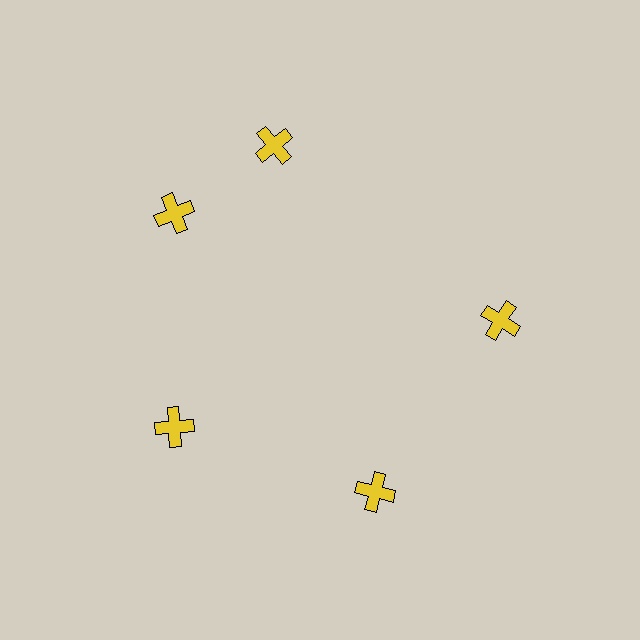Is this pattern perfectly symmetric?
No. The 5 yellow crosses are arranged in a ring, but one element near the 1 o'clock position is rotated out of alignment along the ring, breaking the 5-fold rotational symmetry.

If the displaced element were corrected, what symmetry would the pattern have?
It would have 5-fold rotational symmetry — the pattern would map onto itself every 72 degrees.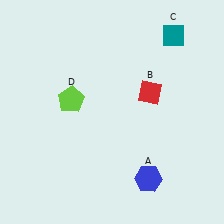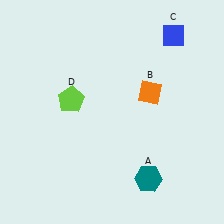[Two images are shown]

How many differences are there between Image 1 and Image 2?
There are 3 differences between the two images.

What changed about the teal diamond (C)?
In Image 1, C is teal. In Image 2, it changed to blue.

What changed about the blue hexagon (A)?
In Image 1, A is blue. In Image 2, it changed to teal.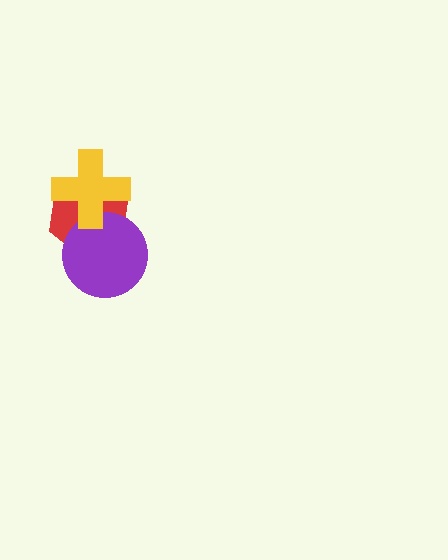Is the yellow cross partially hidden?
No, no other shape covers it.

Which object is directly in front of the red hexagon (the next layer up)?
The purple circle is directly in front of the red hexagon.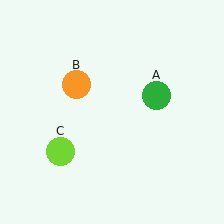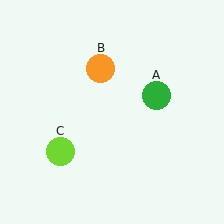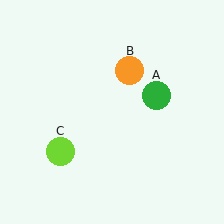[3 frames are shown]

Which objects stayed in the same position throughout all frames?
Green circle (object A) and lime circle (object C) remained stationary.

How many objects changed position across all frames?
1 object changed position: orange circle (object B).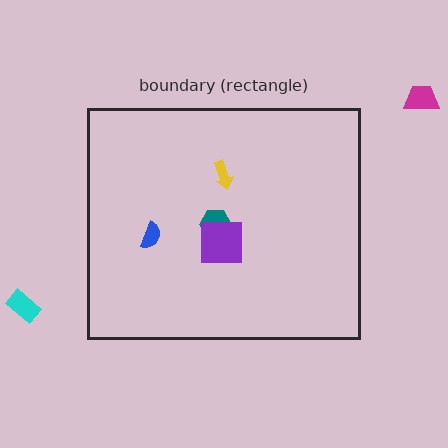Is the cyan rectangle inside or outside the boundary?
Outside.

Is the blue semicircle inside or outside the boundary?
Inside.